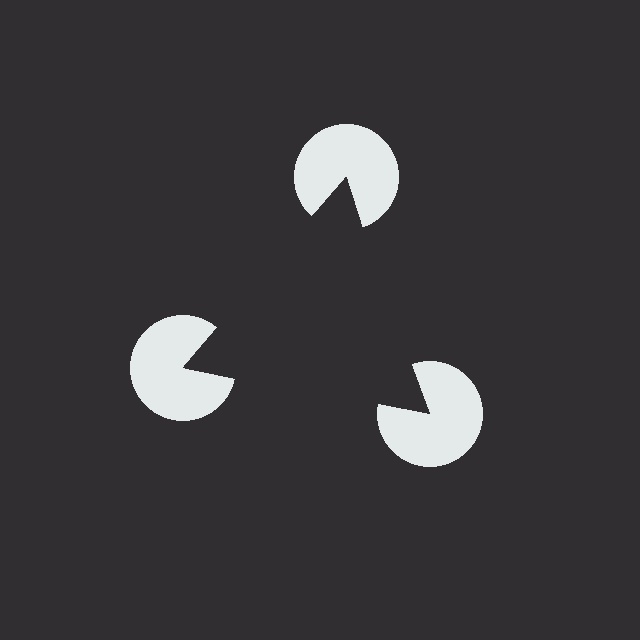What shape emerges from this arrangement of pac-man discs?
An illusory triangle — its edges are inferred from the aligned wedge cuts in the pac-man discs, not physically drawn.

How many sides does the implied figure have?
3 sides.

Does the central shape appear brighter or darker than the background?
It typically appears slightly darker than the background, even though no actual brightness change is drawn.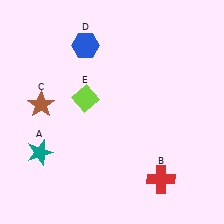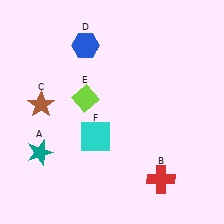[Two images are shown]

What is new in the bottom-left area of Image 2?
A cyan square (F) was added in the bottom-left area of Image 2.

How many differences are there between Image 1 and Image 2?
There is 1 difference between the two images.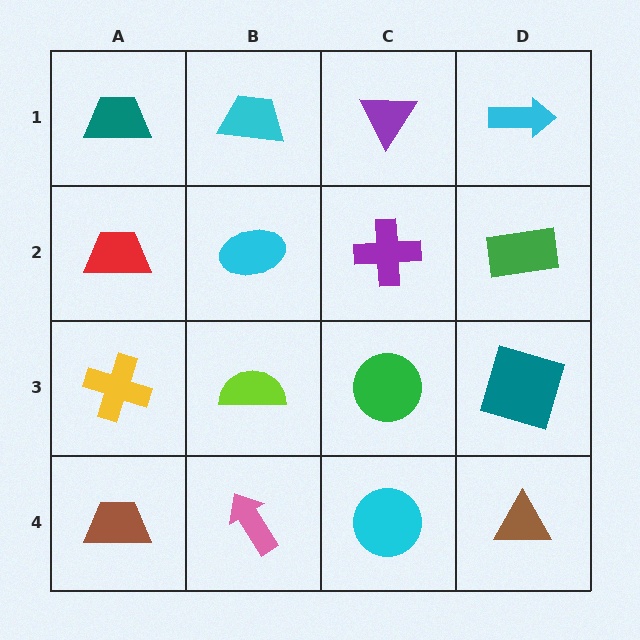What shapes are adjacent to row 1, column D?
A green rectangle (row 2, column D), a purple triangle (row 1, column C).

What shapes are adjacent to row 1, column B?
A cyan ellipse (row 2, column B), a teal trapezoid (row 1, column A), a purple triangle (row 1, column C).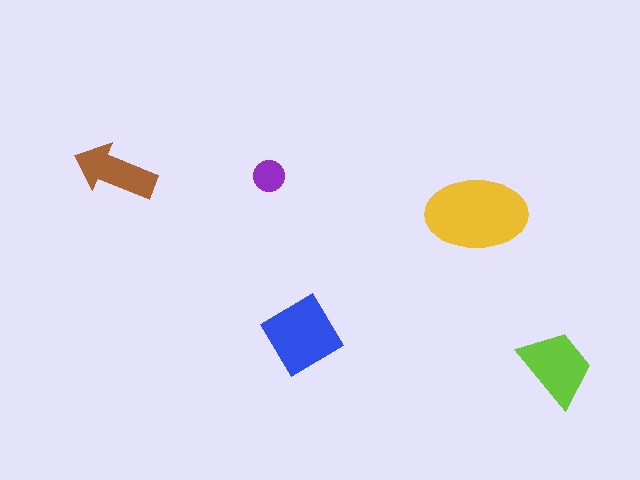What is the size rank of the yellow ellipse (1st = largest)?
1st.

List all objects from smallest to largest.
The purple circle, the brown arrow, the lime trapezoid, the blue diamond, the yellow ellipse.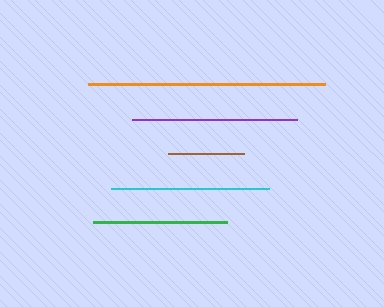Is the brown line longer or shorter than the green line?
The green line is longer than the brown line.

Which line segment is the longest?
The orange line is the longest at approximately 237 pixels.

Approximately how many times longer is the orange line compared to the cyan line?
The orange line is approximately 1.5 times the length of the cyan line.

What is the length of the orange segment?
The orange segment is approximately 237 pixels long.